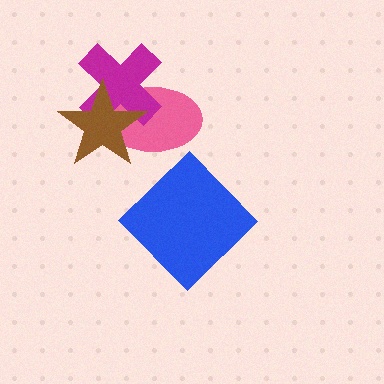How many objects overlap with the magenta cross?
2 objects overlap with the magenta cross.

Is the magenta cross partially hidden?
Yes, it is partially covered by another shape.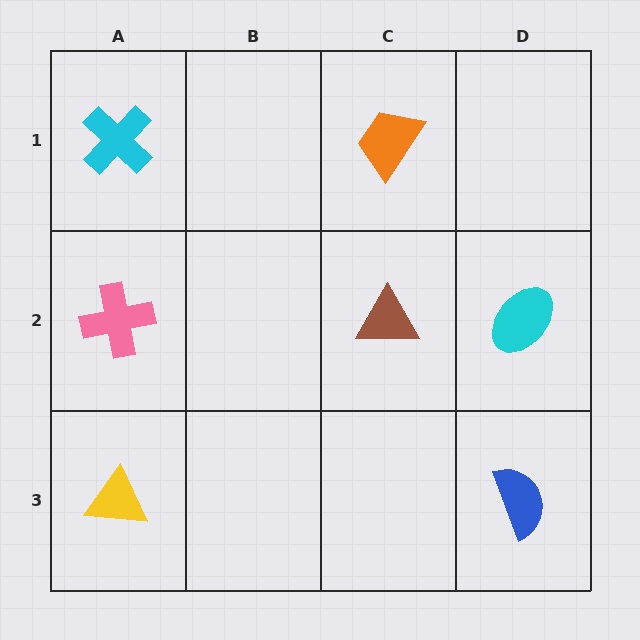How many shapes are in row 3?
2 shapes.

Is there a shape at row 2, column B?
No, that cell is empty.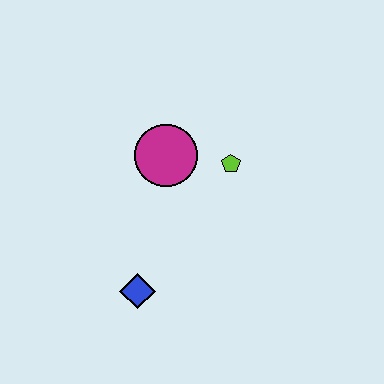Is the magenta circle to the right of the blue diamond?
Yes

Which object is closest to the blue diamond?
The magenta circle is closest to the blue diamond.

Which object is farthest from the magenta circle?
The blue diamond is farthest from the magenta circle.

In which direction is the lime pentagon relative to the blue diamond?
The lime pentagon is above the blue diamond.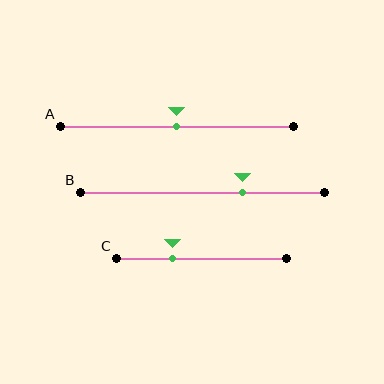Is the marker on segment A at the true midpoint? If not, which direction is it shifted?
Yes, the marker on segment A is at the true midpoint.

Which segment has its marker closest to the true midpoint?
Segment A has its marker closest to the true midpoint.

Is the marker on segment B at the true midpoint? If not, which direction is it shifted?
No, the marker on segment B is shifted to the right by about 17% of the segment length.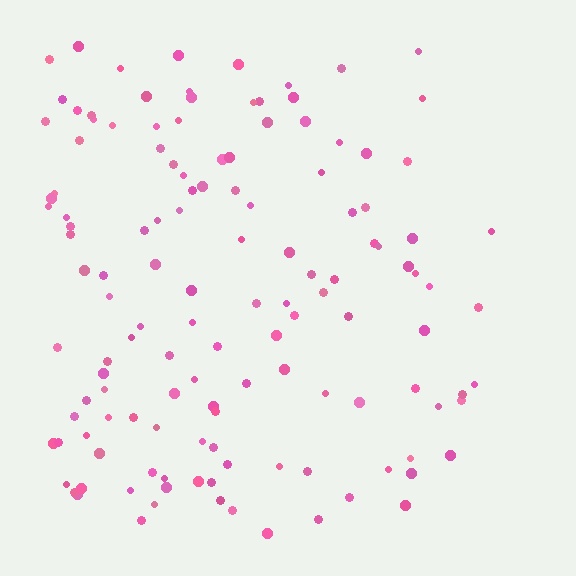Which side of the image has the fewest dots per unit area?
The right.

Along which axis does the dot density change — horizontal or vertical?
Horizontal.